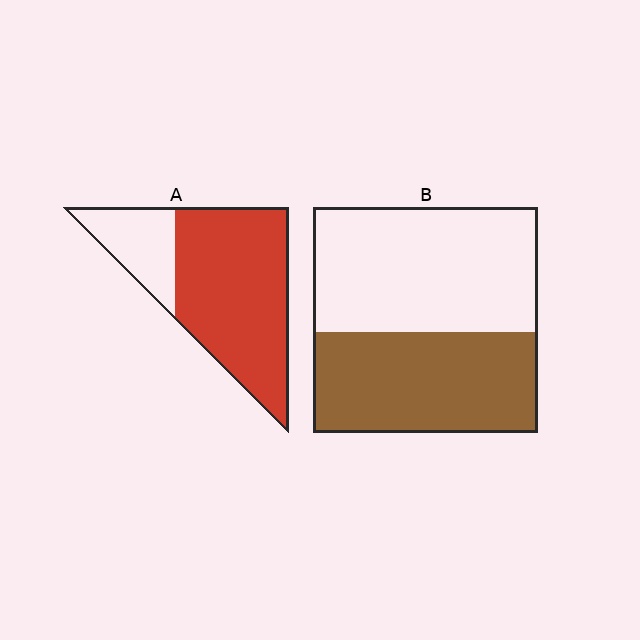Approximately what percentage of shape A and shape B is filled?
A is approximately 75% and B is approximately 45%.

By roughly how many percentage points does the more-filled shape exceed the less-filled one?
By roughly 30 percentage points (A over B).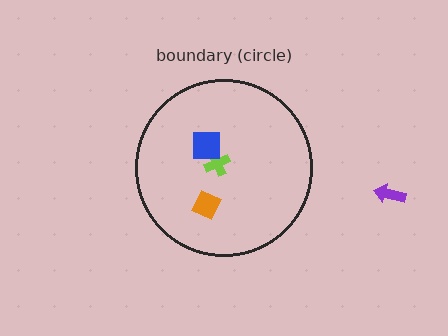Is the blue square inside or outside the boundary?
Inside.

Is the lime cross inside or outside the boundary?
Inside.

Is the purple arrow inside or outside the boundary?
Outside.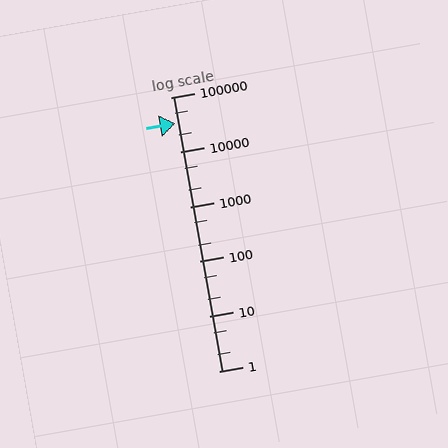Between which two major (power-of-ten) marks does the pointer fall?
The pointer is between 10000 and 100000.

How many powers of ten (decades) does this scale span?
The scale spans 5 decades, from 1 to 100000.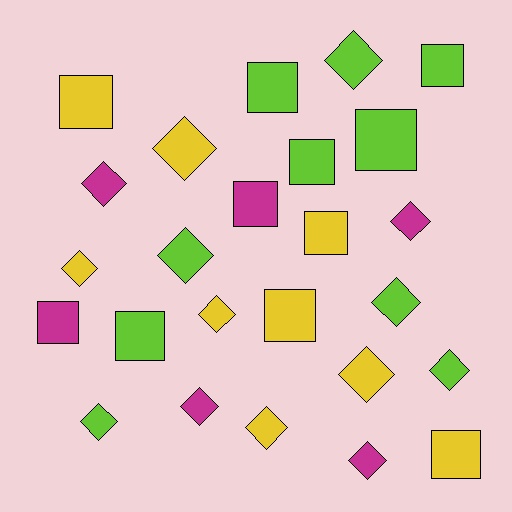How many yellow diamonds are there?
There are 5 yellow diamonds.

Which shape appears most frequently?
Diamond, with 14 objects.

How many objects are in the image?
There are 25 objects.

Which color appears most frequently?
Lime, with 10 objects.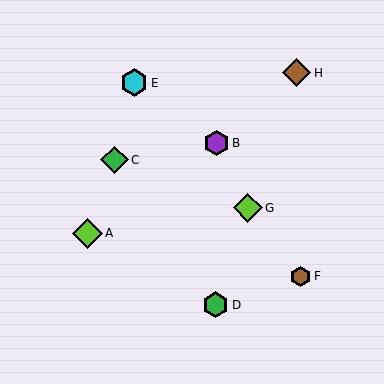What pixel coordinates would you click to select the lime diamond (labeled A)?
Click at (87, 233) to select the lime diamond A.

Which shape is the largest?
The lime diamond (labeled A) is the largest.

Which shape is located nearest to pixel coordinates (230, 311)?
The green hexagon (labeled D) at (216, 305) is nearest to that location.